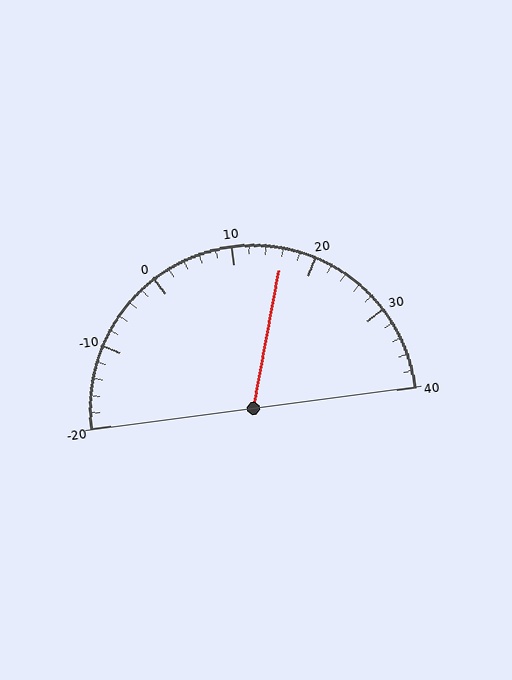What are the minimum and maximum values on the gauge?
The gauge ranges from -20 to 40.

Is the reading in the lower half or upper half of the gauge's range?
The reading is in the upper half of the range (-20 to 40).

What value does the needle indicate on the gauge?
The needle indicates approximately 16.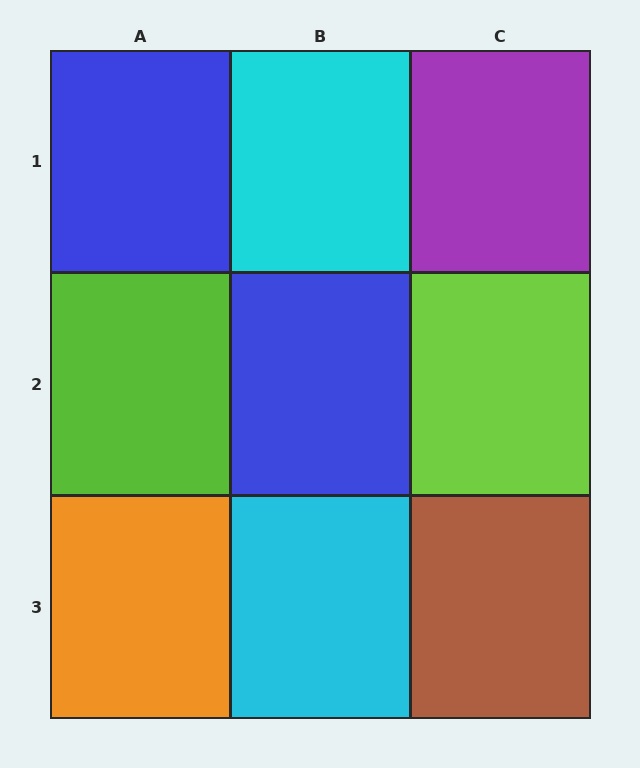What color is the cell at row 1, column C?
Purple.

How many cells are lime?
2 cells are lime.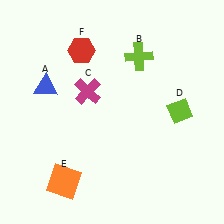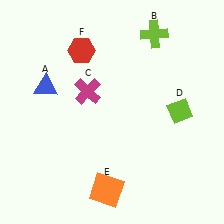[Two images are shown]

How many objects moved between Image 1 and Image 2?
2 objects moved between the two images.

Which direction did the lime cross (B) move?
The lime cross (B) moved up.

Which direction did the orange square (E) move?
The orange square (E) moved right.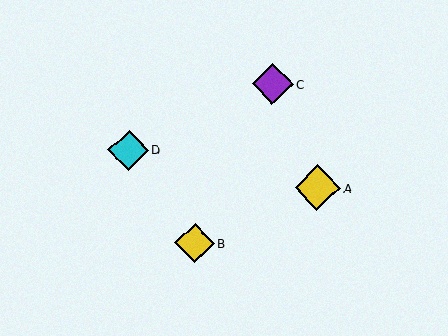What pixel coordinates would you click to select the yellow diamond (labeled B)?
Click at (195, 243) to select the yellow diamond B.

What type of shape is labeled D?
Shape D is a cyan diamond.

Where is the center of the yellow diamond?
The center of the yellow diamond is at (318, 188).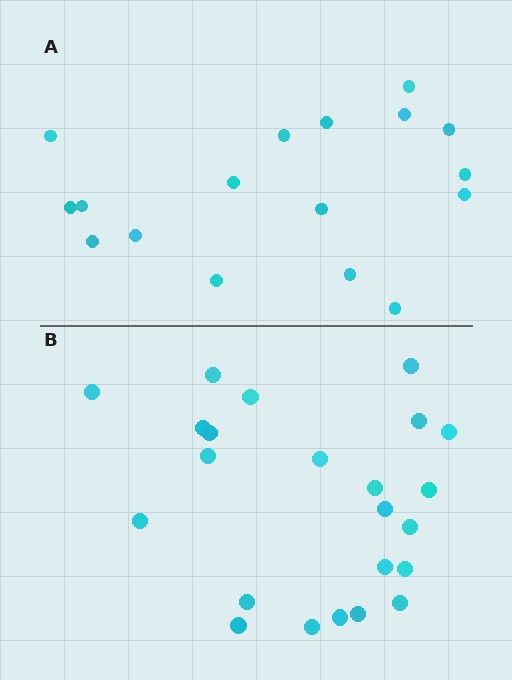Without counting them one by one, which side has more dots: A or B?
Region B (the bottom region) has more dots.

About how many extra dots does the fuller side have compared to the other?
Region B has about 6 more dots than region A.